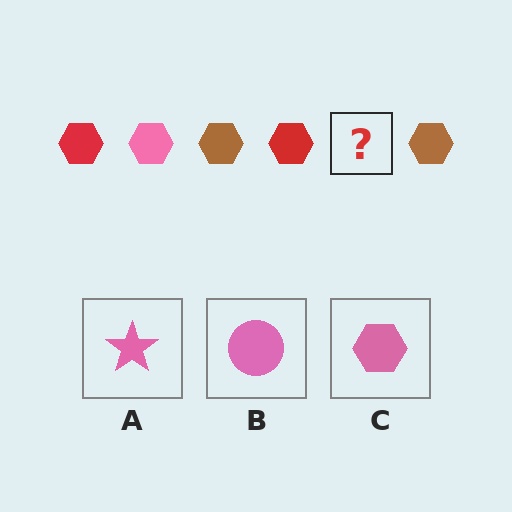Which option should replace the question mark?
Option C.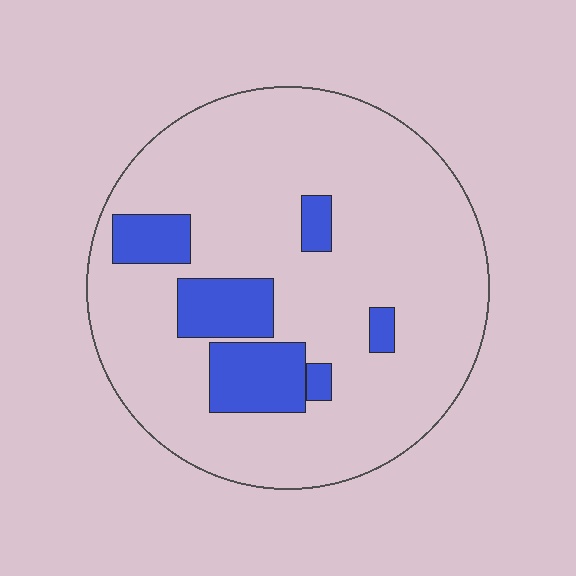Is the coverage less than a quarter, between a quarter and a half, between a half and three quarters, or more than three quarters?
Less than a quarter.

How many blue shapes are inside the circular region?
6.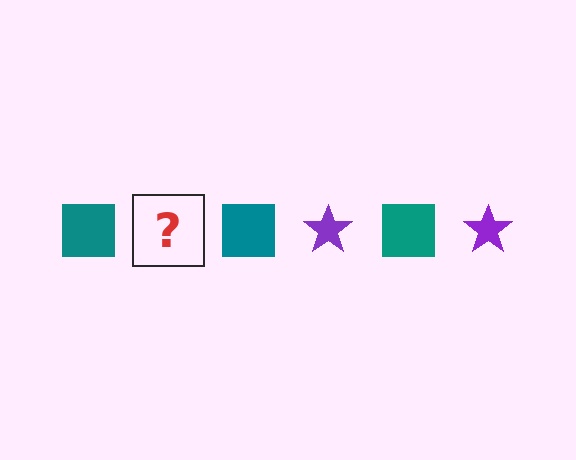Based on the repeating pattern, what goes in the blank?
The blank should be a purple star.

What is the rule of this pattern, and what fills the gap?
The rule is that the pattern alternates between teal square and purple star. The gap should be filled with a purple star.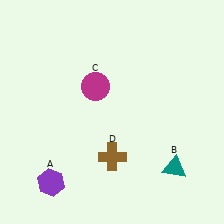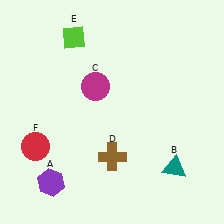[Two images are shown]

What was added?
A lime diamond (E), a red circle (F) were added in Image 2.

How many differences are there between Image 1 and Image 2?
There are 2 differences between the two images.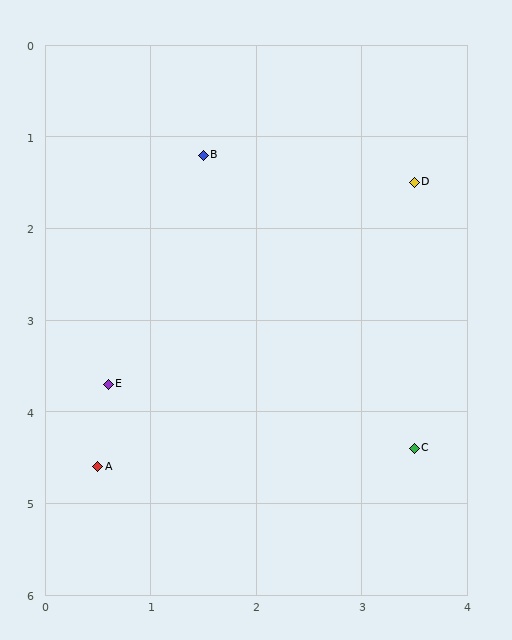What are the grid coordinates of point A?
Point A is at approximately (0.5, 4.6).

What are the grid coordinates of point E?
Point E is at approximately (0.6, 3.7).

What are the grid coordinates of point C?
Point C is at approximately (3.5, 4.4).